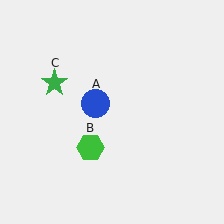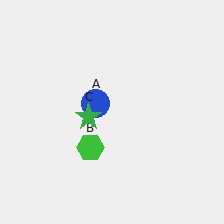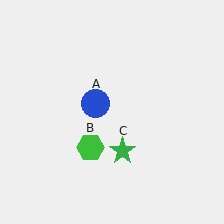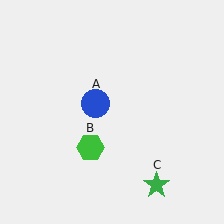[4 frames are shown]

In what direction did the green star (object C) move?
The green star (object C) moved down and to the right.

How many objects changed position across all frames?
1 object changed position: green star (object C).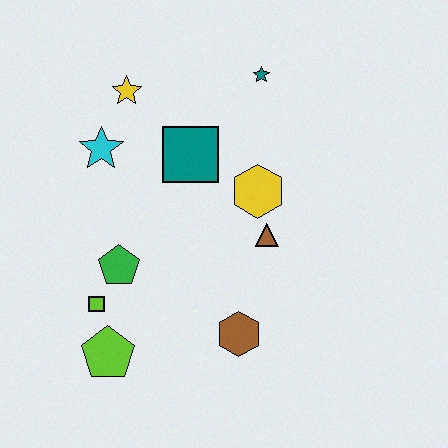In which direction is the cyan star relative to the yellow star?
The cyan star is below the yellow star.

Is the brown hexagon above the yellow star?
No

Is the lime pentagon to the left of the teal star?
Yes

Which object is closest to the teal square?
The yellow hexagon is closest to the teal square.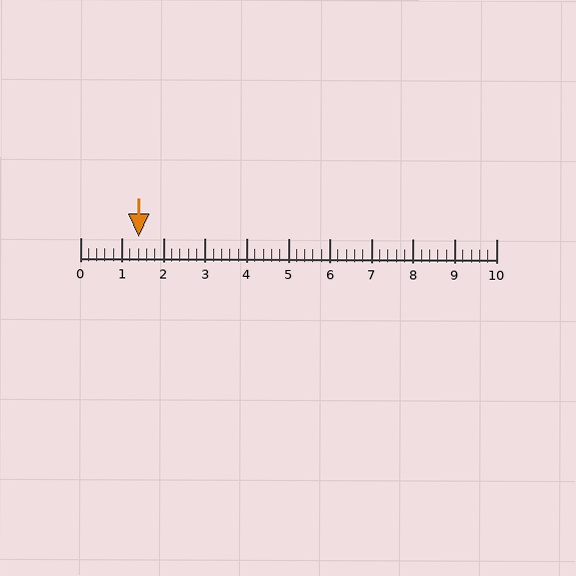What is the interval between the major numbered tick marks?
The major tick marks are spaced 1 units apart.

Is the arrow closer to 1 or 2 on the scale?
The arrow is closer to 1.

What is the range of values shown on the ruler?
The ruler shows values from 0 to 10.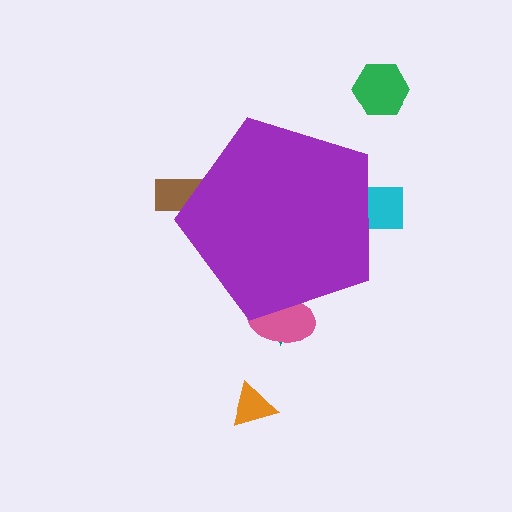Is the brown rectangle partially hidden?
Yes, the brown rectangle is partially hidden behind the purple pentagon.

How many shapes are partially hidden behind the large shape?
4 shapes are partially hidden.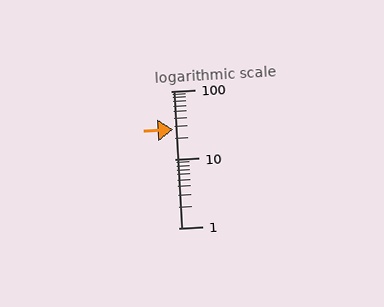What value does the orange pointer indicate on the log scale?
The pointer indicates approximately 27.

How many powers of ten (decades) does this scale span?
The scale spans 2 decades, from 1 to 100.